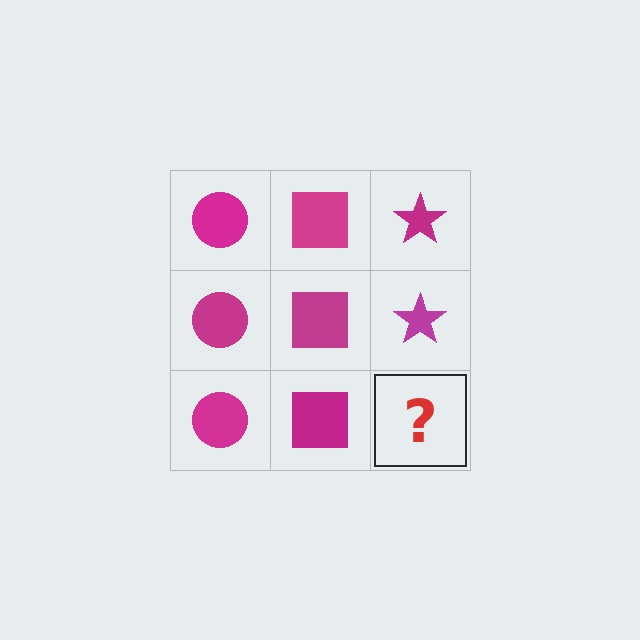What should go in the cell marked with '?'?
The missing cell should contain a magenta star.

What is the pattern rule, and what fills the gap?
The rule is that each column has a consistent shape. The gap should be filled with a magenta star.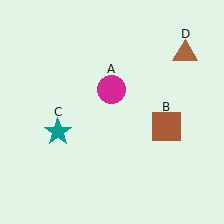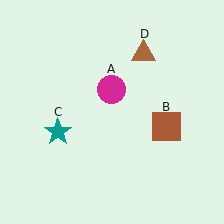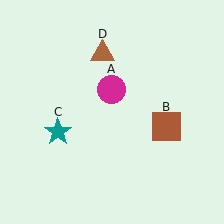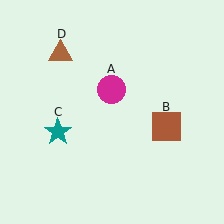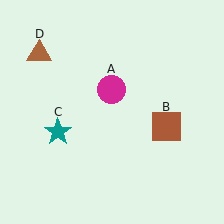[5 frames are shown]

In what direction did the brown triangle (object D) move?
The brown triangle (object D) moved left.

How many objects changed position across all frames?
1 object changed position: brown triangle (object D).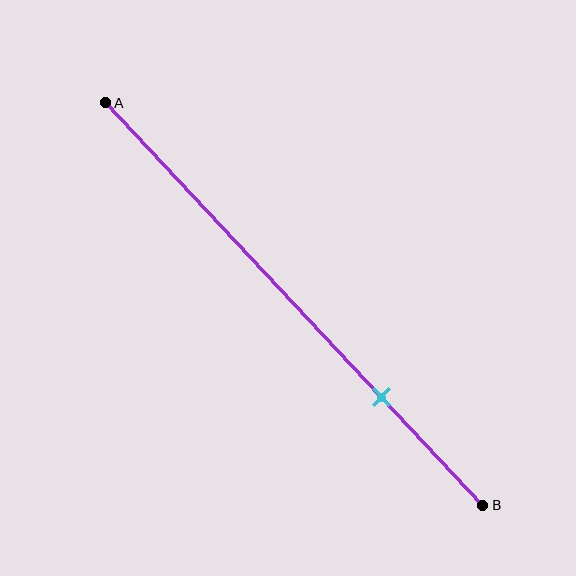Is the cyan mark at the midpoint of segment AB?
No, the mark is at about 75% from A, not at the 50% midpoint.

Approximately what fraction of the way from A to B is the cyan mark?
The cyan mark is approximately 75% of the way from A to B.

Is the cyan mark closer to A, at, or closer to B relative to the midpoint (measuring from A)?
The cyan mark is closer to point B than the midpoint of segment AB.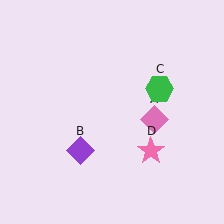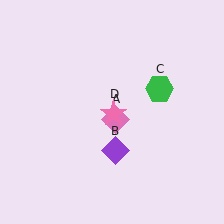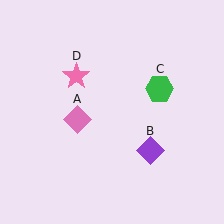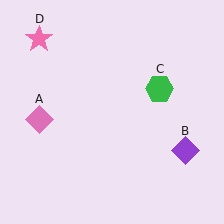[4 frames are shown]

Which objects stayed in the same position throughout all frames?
Green hexagon (object C) remained stationary.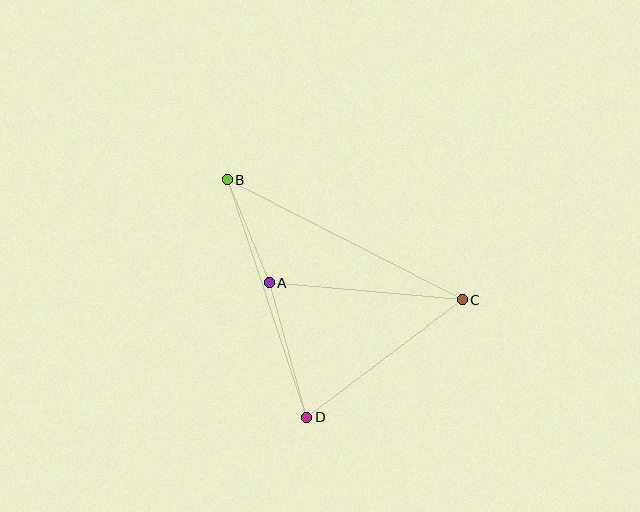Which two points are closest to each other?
Points A and B are closest to each other.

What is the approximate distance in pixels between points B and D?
The distance between B and D is approximately 251 pixels.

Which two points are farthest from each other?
Points B and C are farthest from each other.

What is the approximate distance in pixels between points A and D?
The distance between A and D is approximately 140 pixels.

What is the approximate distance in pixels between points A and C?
The distance between A and C is approximately 194 pixels.